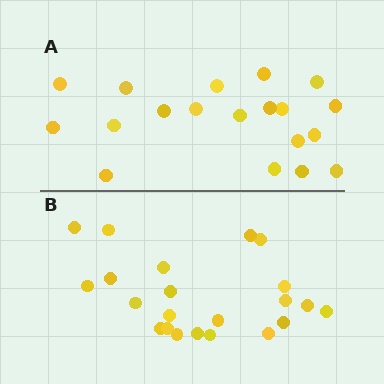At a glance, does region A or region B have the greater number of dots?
Region B (the bottom region) has more dots.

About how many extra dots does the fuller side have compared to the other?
Region B has just a few more — roughly 2 or 3 more dots than region A.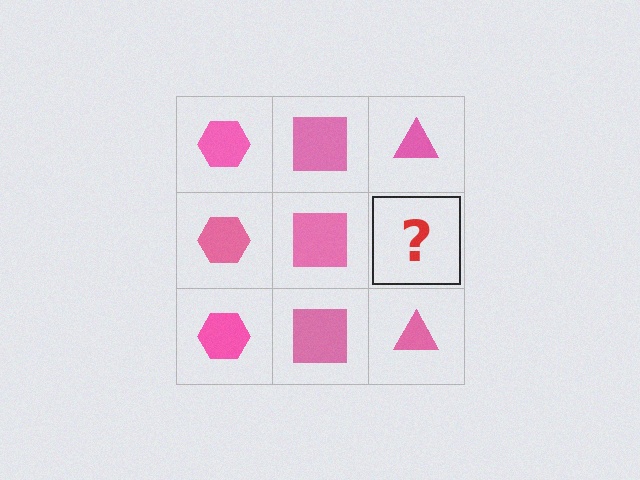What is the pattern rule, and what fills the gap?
The rule is that each column has a consistent shape. The gap should be filled with a pink triangle.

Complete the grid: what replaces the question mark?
The question mark should be replaced with a pink triangle.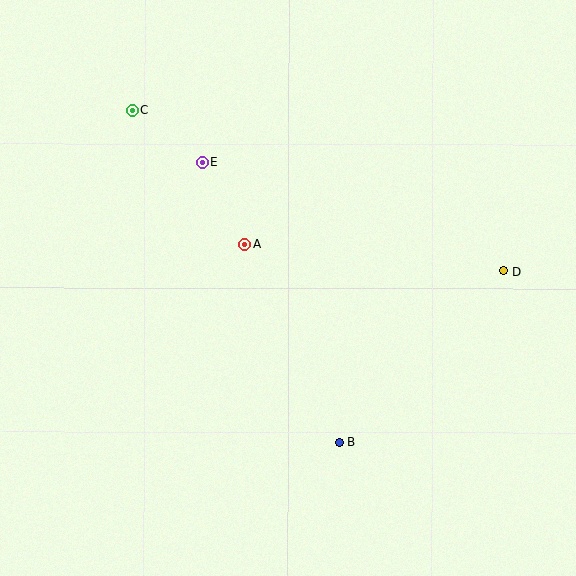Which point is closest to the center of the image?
Point A at (245, 244) is closest to the center.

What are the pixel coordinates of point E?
Point E is at (202, 162).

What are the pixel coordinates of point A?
Point A is at (245, 244).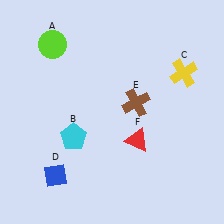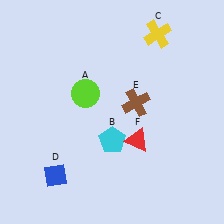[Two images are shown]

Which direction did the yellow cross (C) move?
The yellow cross (C) moved up.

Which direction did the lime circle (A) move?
The lime circle (A) moved down.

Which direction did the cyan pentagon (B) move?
The cyan pentagon (B) moved right.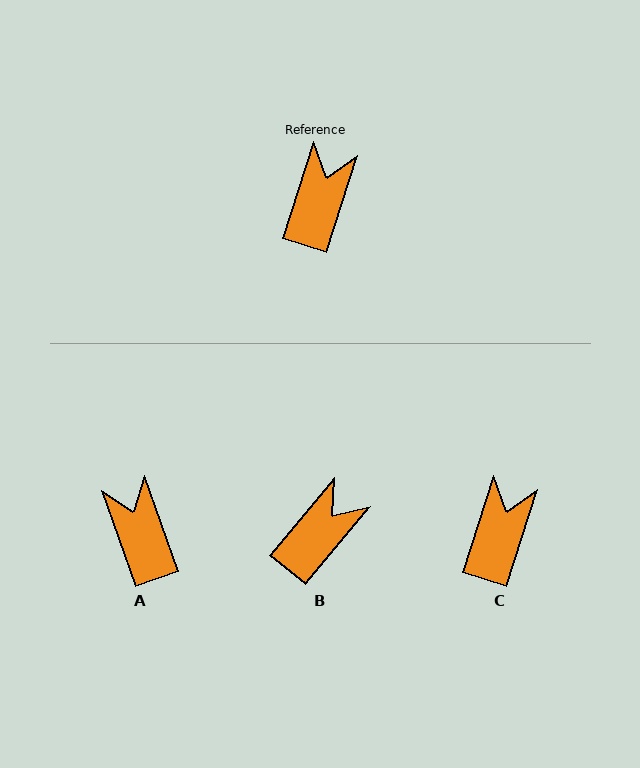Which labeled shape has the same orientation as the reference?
C.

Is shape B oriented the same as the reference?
No, it is off by about 22 degrees.